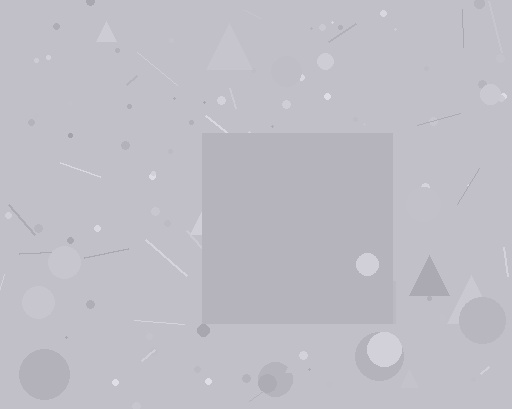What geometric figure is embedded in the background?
A square is embedded in the background.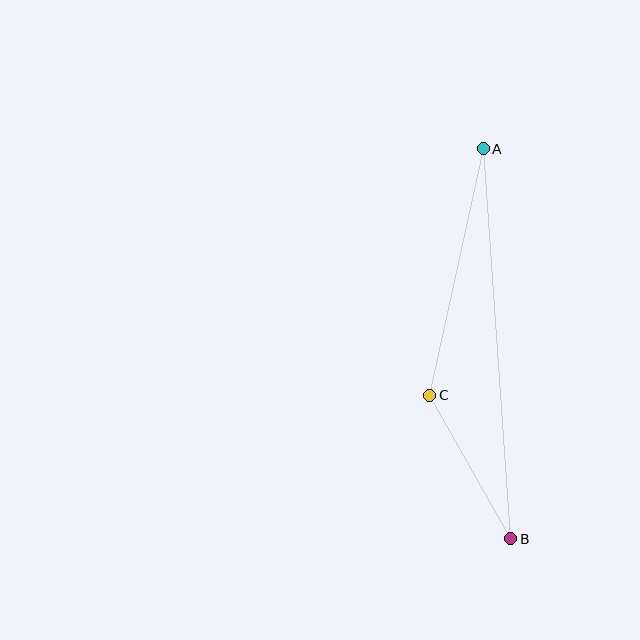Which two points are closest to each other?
Points B and C are closest to each other.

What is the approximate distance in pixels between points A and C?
The distance between A and C is approximately 252 pixels.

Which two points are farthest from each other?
Points A and B are farthest from each other.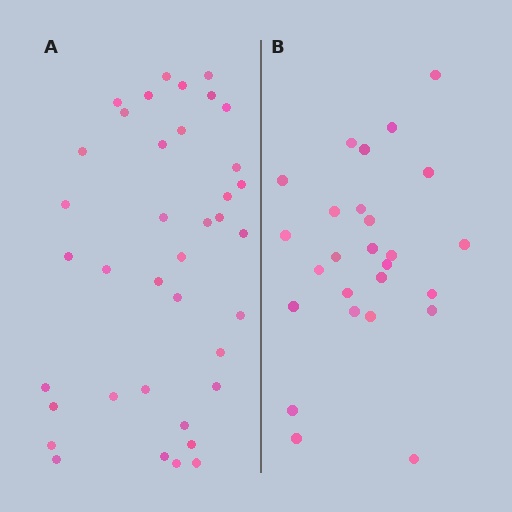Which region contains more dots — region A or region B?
Region A (the left region) has more dots.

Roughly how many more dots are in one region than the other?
Region A has roughly 12 or so more dots than region B.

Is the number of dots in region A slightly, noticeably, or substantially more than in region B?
Region A has substantially more. The ratio is roughly 1.5 to 1.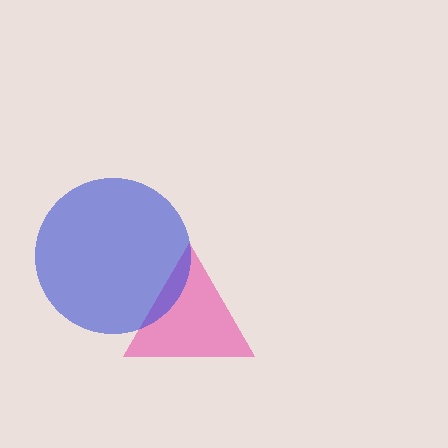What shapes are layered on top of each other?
The layered shapes are: a pink triangle, a blue circle.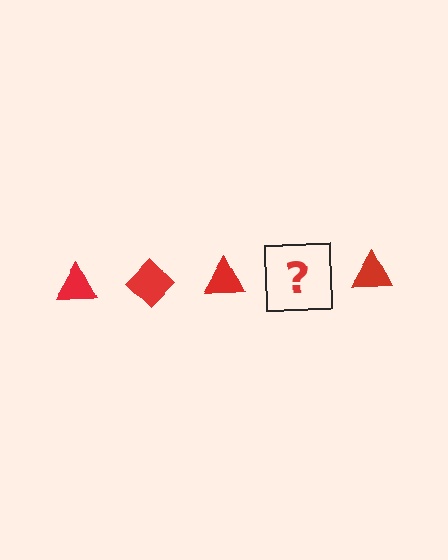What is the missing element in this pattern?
The missing element is a red diamond.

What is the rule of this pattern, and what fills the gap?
The rule is that the pattern cycles through triangle, diamond shapes in red. The gap should be filled with a red diamond.